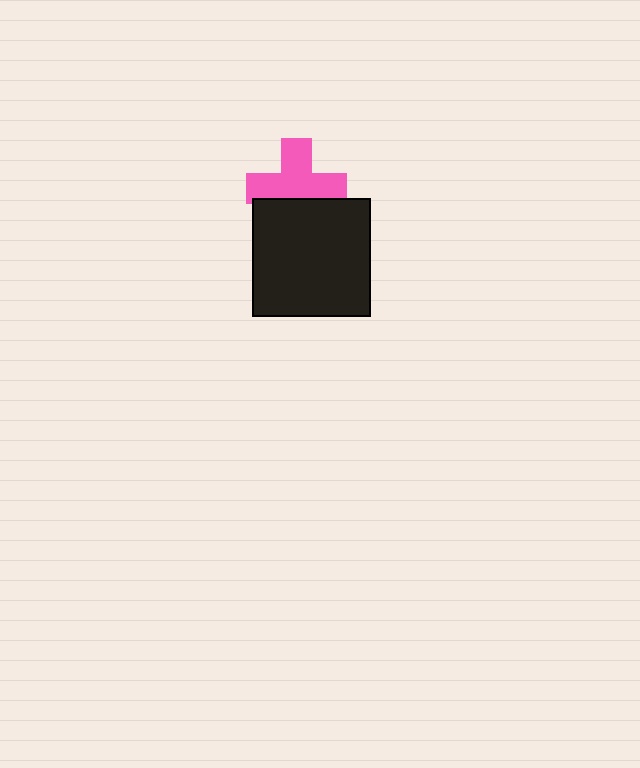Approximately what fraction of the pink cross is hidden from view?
Roughly 32% of the pink cross is hidden behind the black square.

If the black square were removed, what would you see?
You would see the complete pink cross.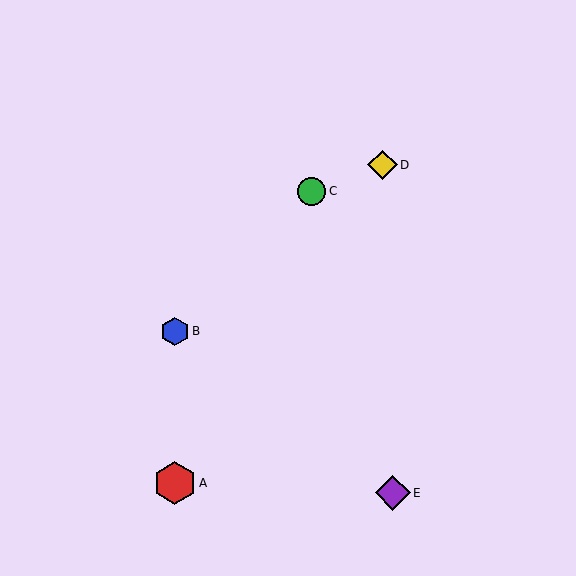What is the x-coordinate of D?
Object D is at x≈382.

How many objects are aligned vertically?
2 objects (A, B) are aligned vertically.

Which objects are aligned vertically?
Objects A, B are aligned vertically.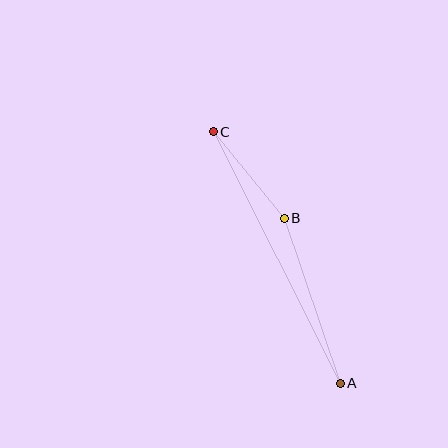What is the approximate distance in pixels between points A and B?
The distance between A and B is approximately 174 pixels.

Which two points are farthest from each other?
Points A and C are farthest from each other.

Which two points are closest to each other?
Points B and C are closest to each other.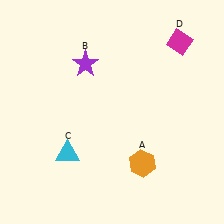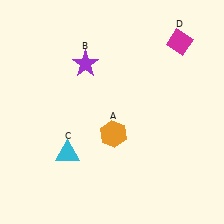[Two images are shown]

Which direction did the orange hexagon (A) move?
The orange hexagon (A) moved up.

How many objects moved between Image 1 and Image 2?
1 object moved between the two images.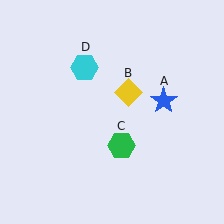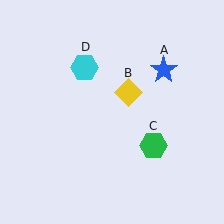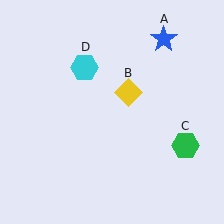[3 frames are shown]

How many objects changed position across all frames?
2 objects changed position: blue star (object A), green hexagon (object C).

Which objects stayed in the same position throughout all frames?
Yellow diamond (object B) and cyan hexagon (object D) remained stationary.